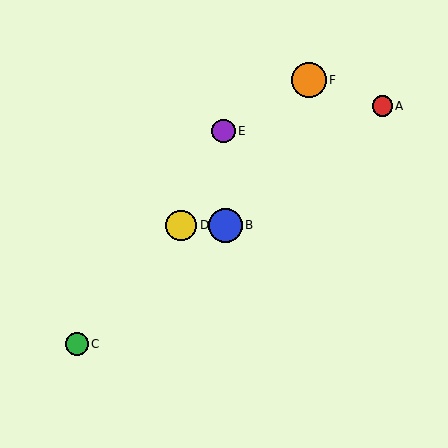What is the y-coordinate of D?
Object D is at y≈225.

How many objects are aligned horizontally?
2 objects (B, D) are aligned horizontally.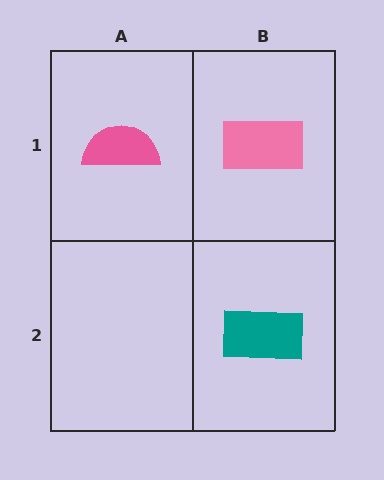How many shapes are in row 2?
1 shape.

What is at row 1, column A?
A pink semicircle.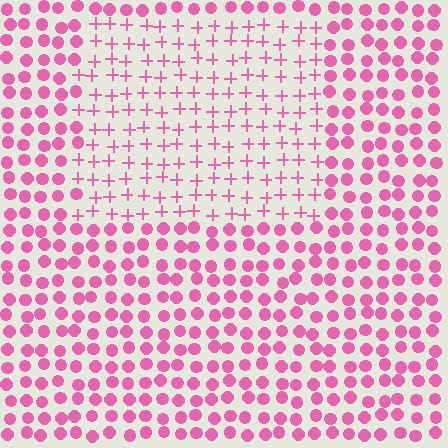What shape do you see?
I see a rectangle.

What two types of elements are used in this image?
The image uses plus signs inside the rectangle region and circles outside it.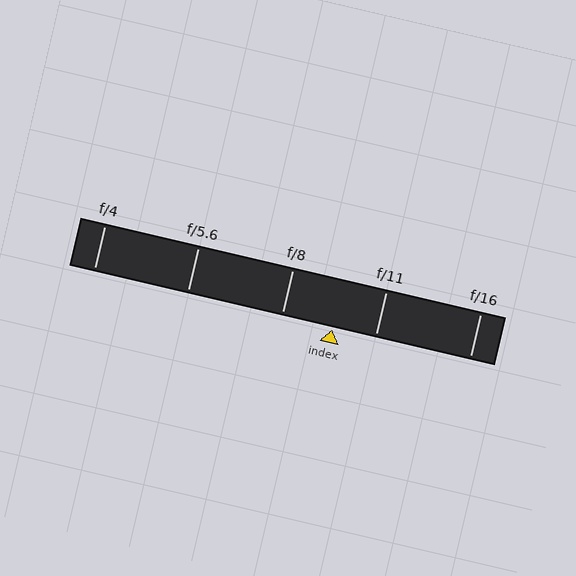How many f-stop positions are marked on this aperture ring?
There are 5 f-stop positions marked.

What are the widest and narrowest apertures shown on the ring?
The widest aperture shown is f/4 and the narrowest is f/16.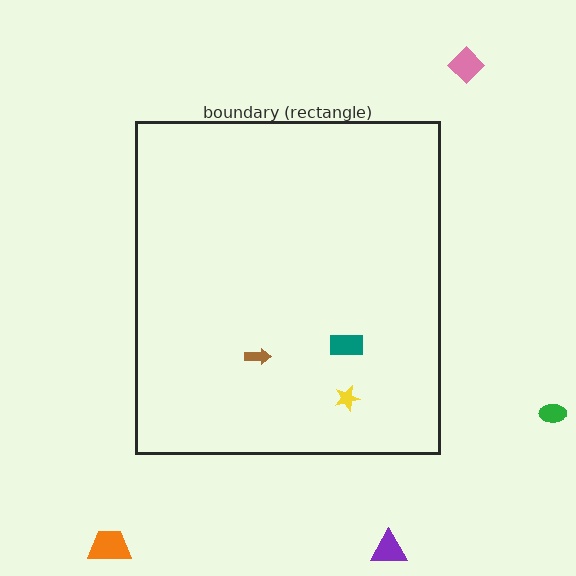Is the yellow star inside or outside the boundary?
Inside.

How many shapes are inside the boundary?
3 inside, 4 outside.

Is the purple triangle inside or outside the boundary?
Outside.